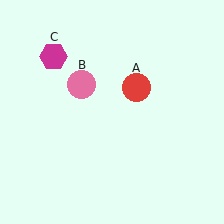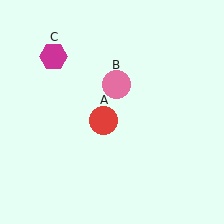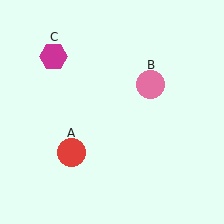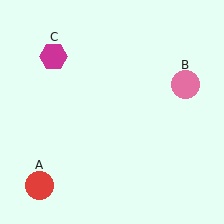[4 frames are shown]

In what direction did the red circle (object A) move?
The red circle (object A) moved down and to the left.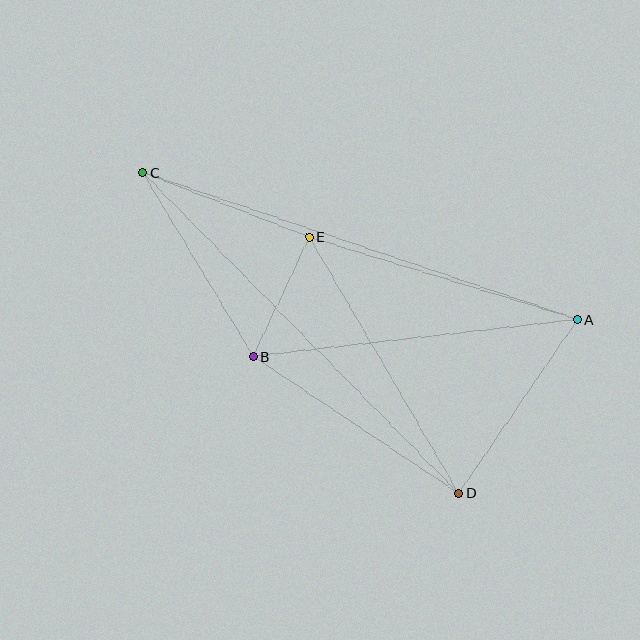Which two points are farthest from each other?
Points A and C are farthest from each other.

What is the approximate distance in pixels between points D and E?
The distance between D and E is approximately 297 pixels.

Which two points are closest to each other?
Points B and E are closest to each other.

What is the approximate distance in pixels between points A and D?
The distance between A and D is approximately 210 pixels.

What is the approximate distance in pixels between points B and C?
The distance between B and C is approximately 215 pixels.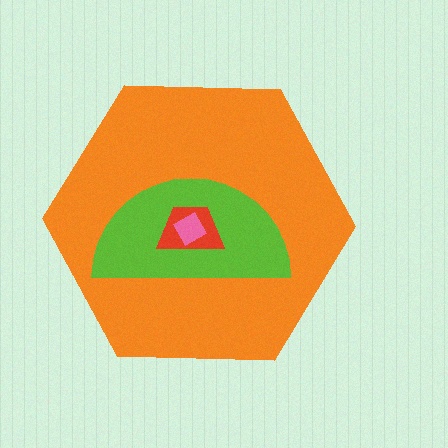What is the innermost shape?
The pink diamond.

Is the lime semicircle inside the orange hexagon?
Yes.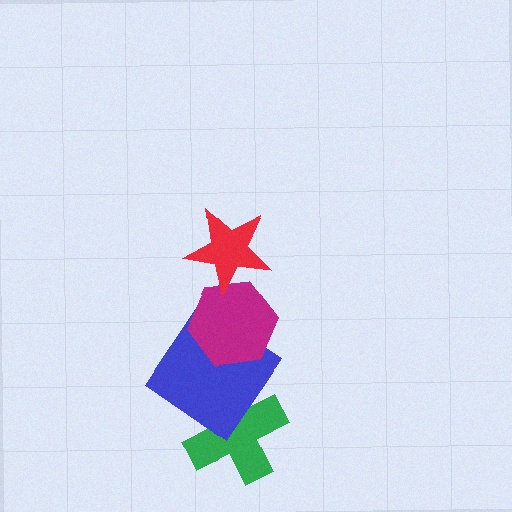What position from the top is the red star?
The red star is 1st from the top.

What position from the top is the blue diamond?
The blue diamond is 3rd from the top.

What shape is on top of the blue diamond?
The magenta hexagon is on top of the blue diamond.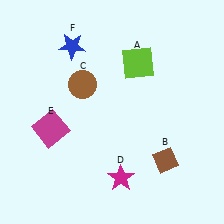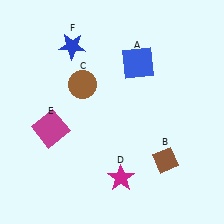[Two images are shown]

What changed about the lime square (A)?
In Image 1, A is lime. In Image 2, it changed to blue.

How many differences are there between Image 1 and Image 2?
There is 1 difference between the two images.